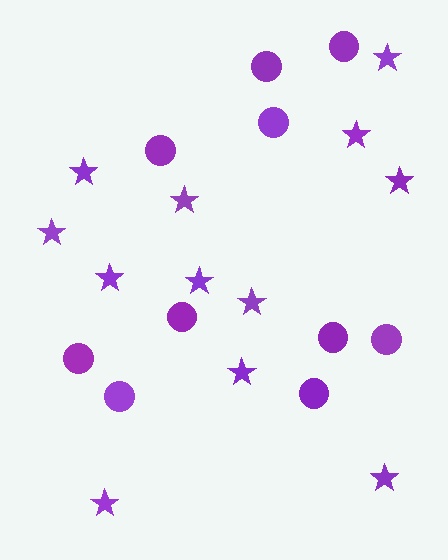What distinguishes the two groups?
There are 2 groups: one group of circles (10) and one group of stars (12).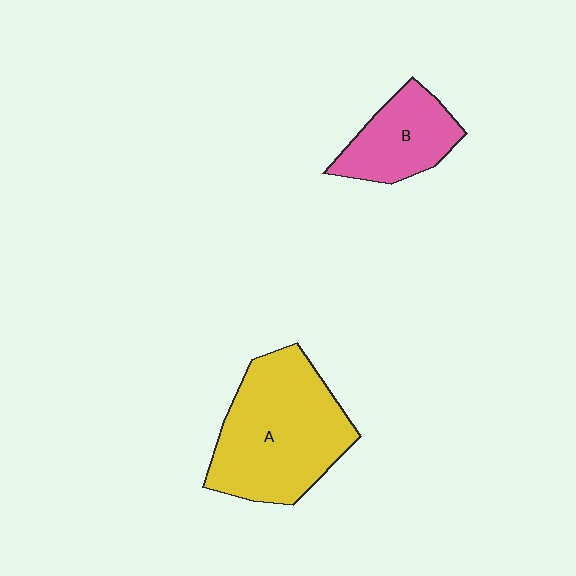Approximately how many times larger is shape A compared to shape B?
Approximately 1.9 times.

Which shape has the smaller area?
Shape B (pink).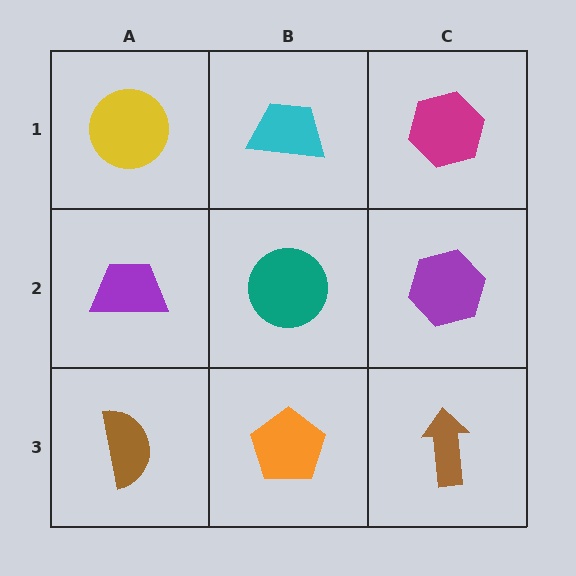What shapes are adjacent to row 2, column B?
A cyan trapezoid (row 1, column B), an orange pentagon (row 3, column B), a purple trapezoid (row 2, column A), a purple hexagon (row 2, column C).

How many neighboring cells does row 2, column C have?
3.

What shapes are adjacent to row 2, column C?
A magenta hexagon (row 1, column C), a brown arrow (row 3, column C), a teal circle (row 2, column B).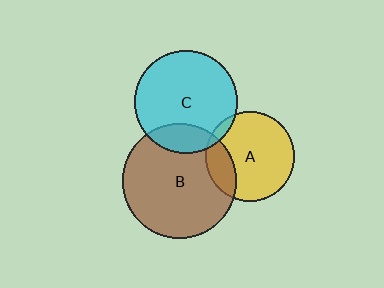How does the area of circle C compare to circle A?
Approximately 1.3 times.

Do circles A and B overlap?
Yes.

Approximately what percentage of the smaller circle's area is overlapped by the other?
Approximately 20%.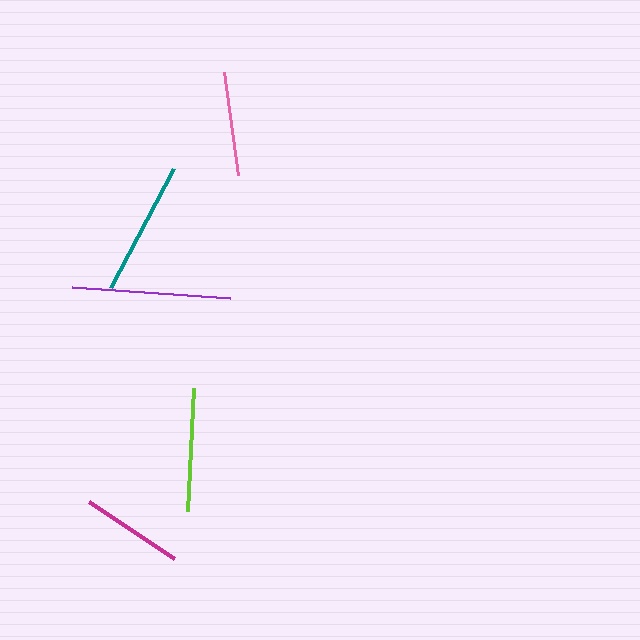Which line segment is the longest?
The purple line is the longest at approximately 158 pixels.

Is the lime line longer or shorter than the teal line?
The teal line is longer than the lime line.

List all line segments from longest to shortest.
From longest to shortest: purple, teal, lime, pink, magenta.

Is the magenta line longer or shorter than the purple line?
The purple line is longer than the magenta line.